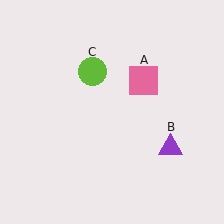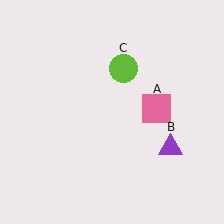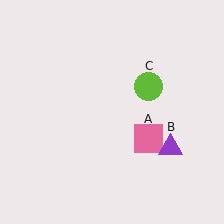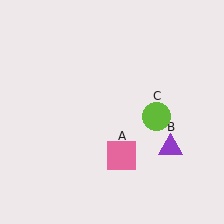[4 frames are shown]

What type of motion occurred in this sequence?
The pink square (object A), lime circle (object C) rotated clockwise around the center of the scene.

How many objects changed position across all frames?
2 objects changed position: pink square (object A), lime circle (object C).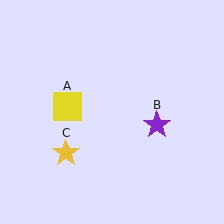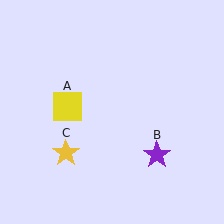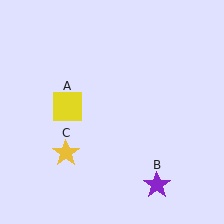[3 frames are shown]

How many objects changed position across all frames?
1 object changed position: purple star (object B).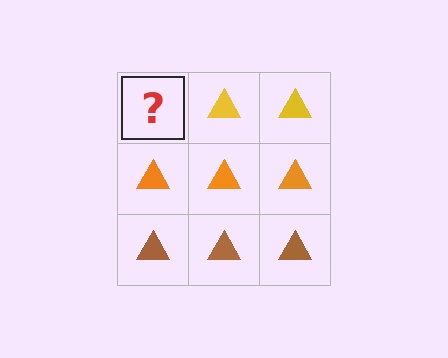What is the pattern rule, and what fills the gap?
The rule is that each row has a consistent color. The gap should be filled with a yellow triangle.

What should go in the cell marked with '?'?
The missing cell should contain a yellow triangle.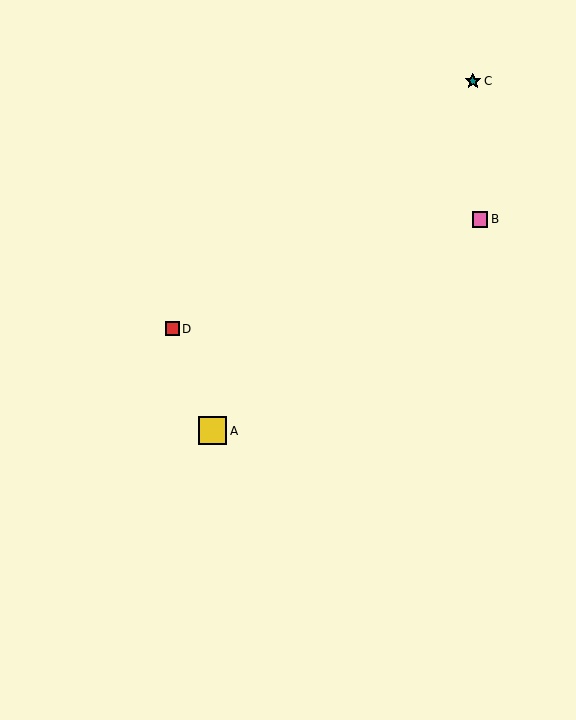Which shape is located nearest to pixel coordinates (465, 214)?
The pink square (labeled B) at (480, 219) is nearest to that location.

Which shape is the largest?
The yellow square (labeled A) is the largest.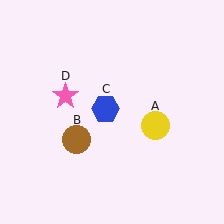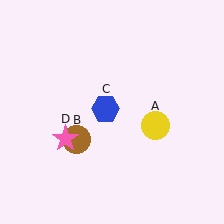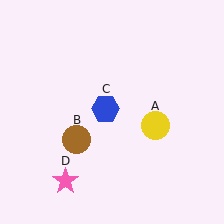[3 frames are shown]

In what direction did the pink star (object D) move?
The pink star (object D) moved down.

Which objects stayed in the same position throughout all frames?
Yellow circle (object A) and brown circle (object B) and blue hexagon (object C) remained stationary.